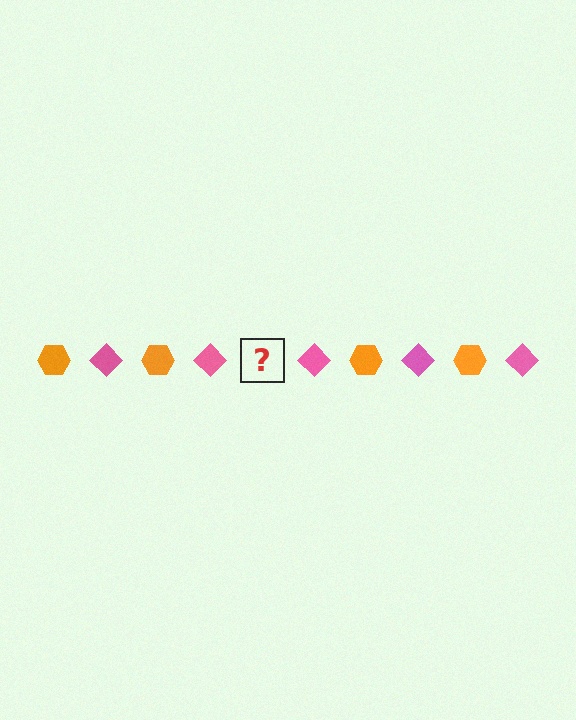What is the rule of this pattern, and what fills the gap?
The rule is that the pattern alternates between orange hexagon and pink diamond. The gap should be filled with an orange hexagon.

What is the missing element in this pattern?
The missing element is an orange hexagon.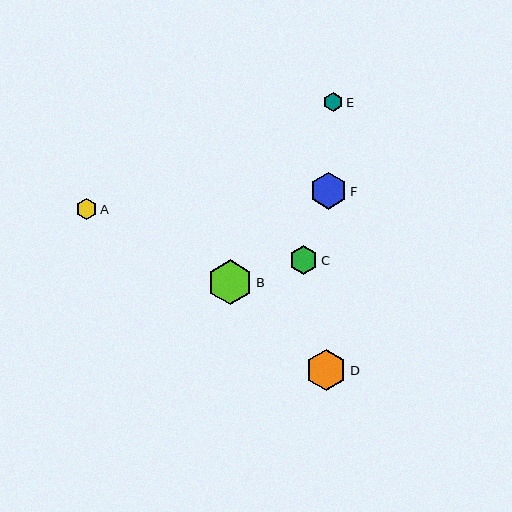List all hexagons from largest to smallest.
From largest to smallest: B, D, F, C, A, E.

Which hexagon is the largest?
Hexagon B is the largest with a size of approximately 45 pixels.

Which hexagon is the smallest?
Hexagon E is the smallest with a size of approximately 19 pixels.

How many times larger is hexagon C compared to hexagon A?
Hexagon C is approximately 1.4 times the size of hexagon A.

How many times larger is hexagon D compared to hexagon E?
Hexagon D is approximately 2.1 times the size of hexagon E.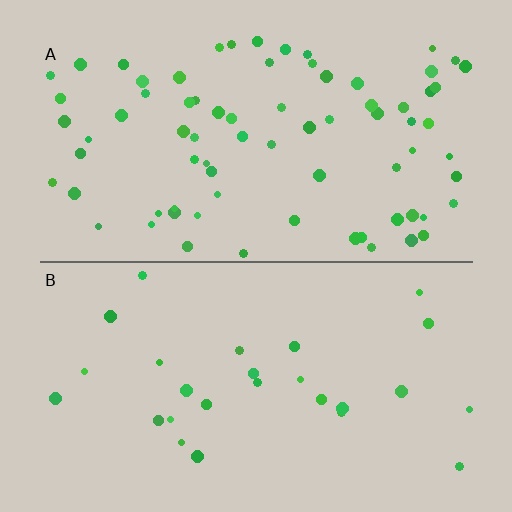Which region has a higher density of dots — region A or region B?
A (the top).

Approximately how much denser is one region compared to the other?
Approximately 2.8× — region A over region B.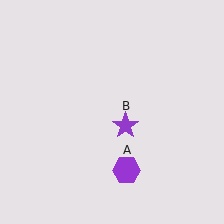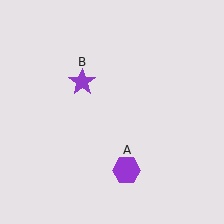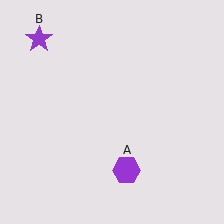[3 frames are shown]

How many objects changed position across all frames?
1 object changed position: purple star (object B).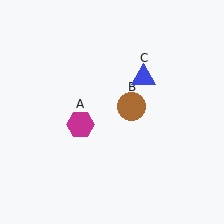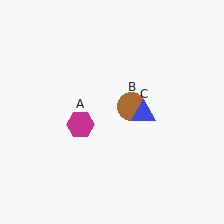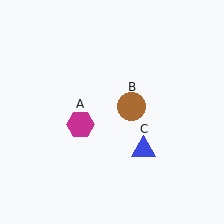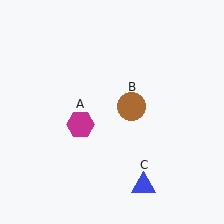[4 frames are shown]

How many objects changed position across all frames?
1 object changed position: blue triangle (object C).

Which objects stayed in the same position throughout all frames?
Magenta hexagon (object A) and brown circle (object B) remained stationary.